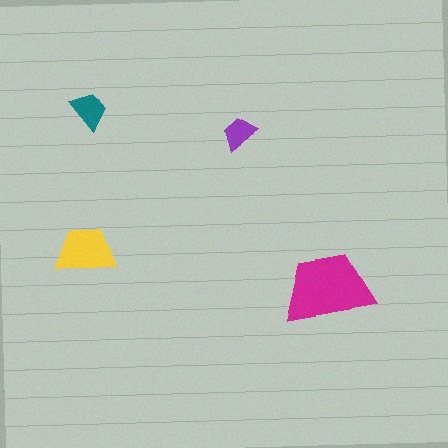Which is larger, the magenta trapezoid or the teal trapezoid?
The magenta one.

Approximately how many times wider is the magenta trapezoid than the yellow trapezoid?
About 1.5 times wider.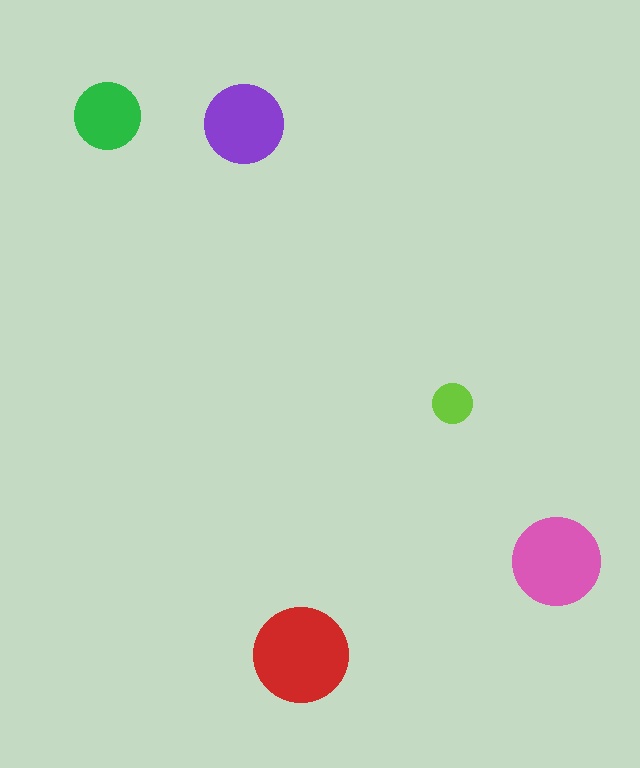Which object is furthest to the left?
The green circle is leftmost.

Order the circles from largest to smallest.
the red one, the pink one, the purple one, the green one, the lime one.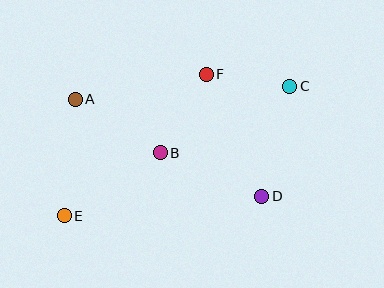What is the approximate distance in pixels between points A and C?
The distance between A and C is approximately 215 pixels.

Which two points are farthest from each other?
Points C and E are farthest from each other.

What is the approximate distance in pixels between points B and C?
The distance between B and C is approximately 146 pixels.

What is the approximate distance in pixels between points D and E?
The distance between D and E is approximately 199 pixels.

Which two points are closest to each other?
Points C and F are closest to each other.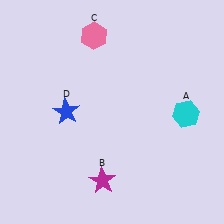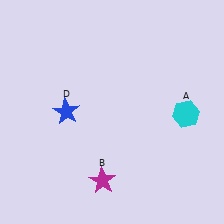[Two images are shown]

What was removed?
The pink hexagon (C) was removed in Image 2.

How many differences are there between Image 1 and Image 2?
There is 1 difference between the two images.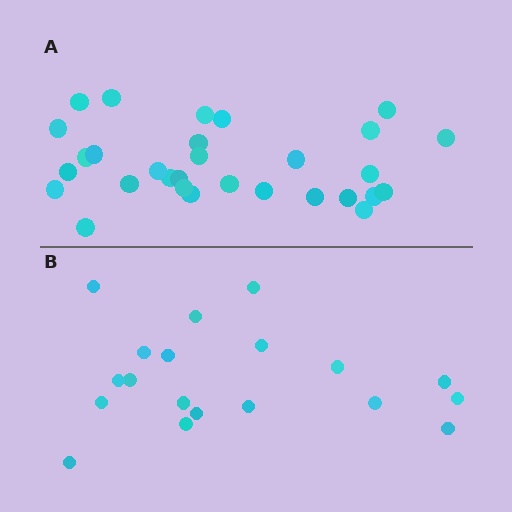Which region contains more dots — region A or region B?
Region A (the top region) has more dots.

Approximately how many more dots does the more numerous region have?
Region A has roughly 12 or so more dots than region B.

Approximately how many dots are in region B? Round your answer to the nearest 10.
About 20 dots. (The exact count is 19, which rounds to 20.)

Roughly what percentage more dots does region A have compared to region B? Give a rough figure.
About 60% more.